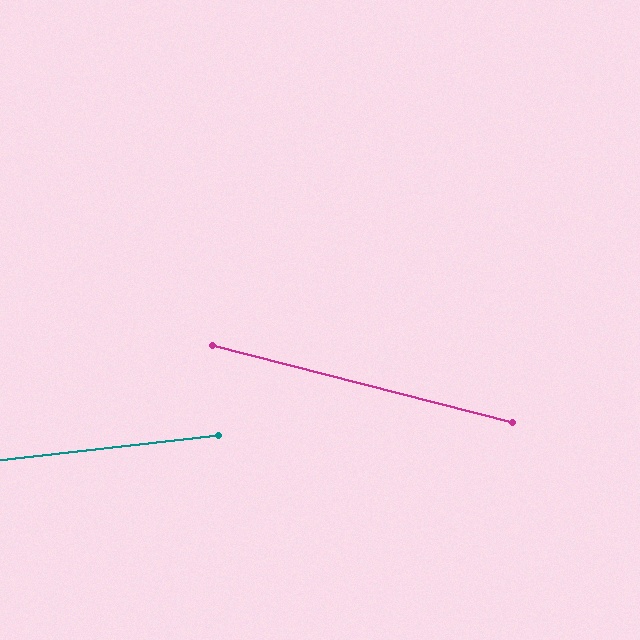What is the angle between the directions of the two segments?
Approximately 21 degrees.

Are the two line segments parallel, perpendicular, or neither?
Neither parallel nor perpendicular — they differ by about 21°.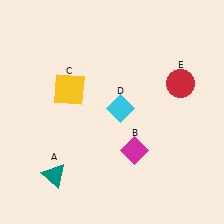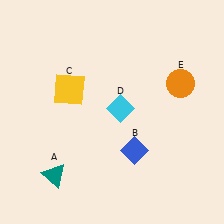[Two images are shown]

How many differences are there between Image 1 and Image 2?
There are 2 differences between the two images.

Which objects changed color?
B changed from magenta to blue. E changed from red to orange.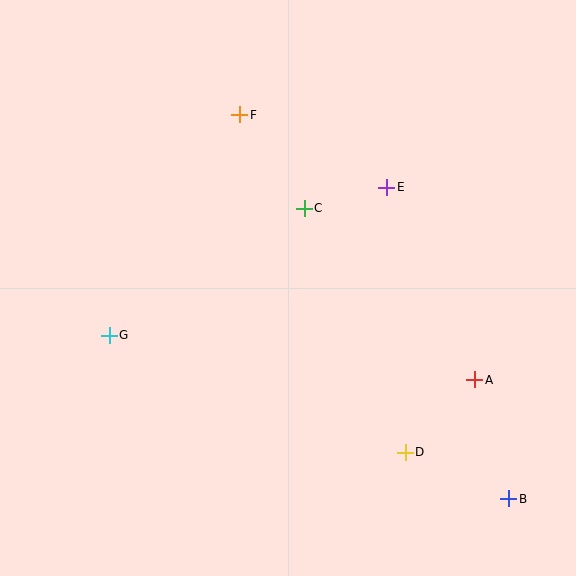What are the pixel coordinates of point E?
Point E is at (387, 187).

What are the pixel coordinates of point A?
Point A is at (475, 380).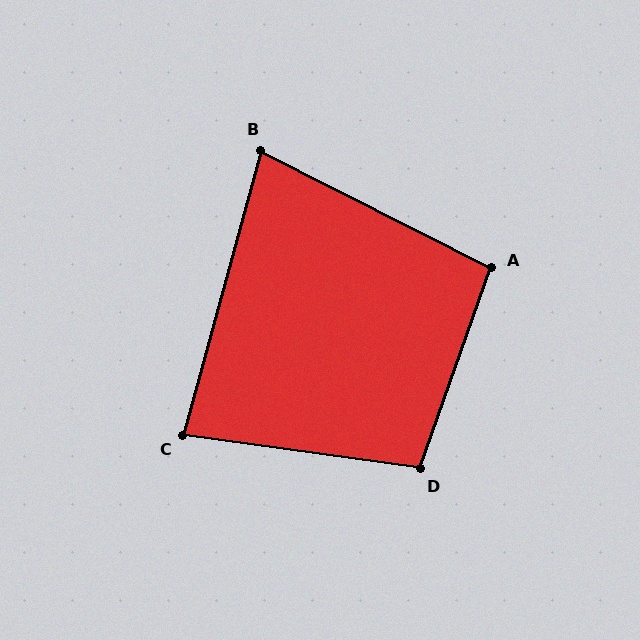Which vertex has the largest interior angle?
D, at approximately 102 degrees.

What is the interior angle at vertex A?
Approximately 97 degrees (obtuse).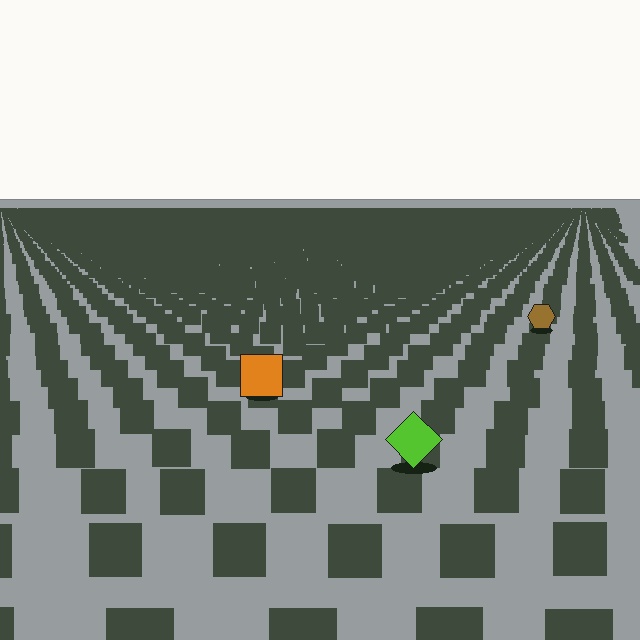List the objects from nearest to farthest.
From nearest to farthest: the lime diamond, the orange square, the brown hexagon.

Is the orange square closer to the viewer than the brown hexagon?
Yes. The orange square is closer — you can tell from the texture gradient: the ground texture is coarser near it.